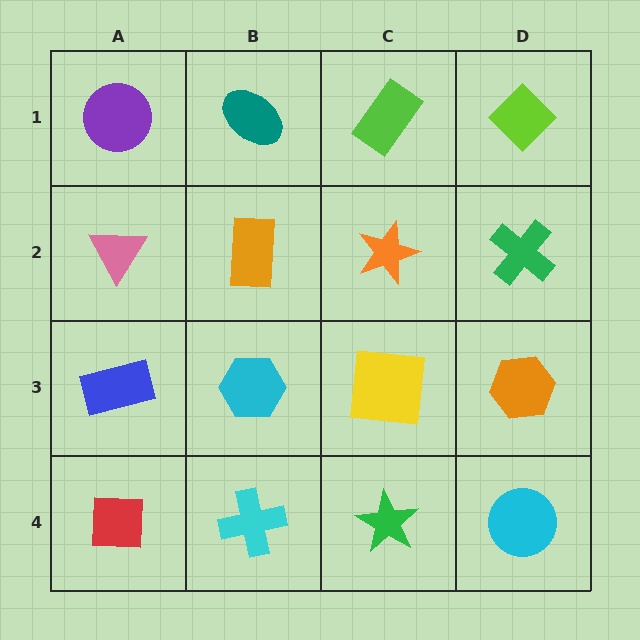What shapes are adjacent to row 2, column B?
A teal ellipse (row 1, column B), a cyan hexagon (row 3, column B), a pink triangle (row 2, column A), an orange star (row 2, column C).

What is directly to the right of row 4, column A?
A cyan cross.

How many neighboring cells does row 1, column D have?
2.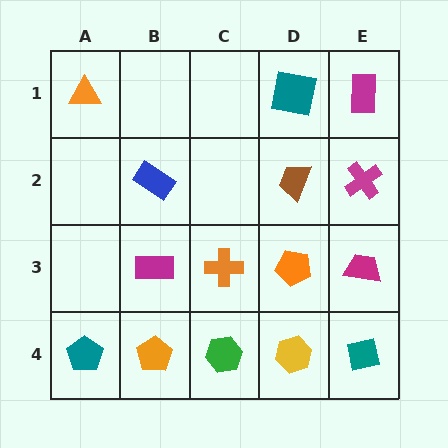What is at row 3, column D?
An orange pentagon.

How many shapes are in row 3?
4 shapes.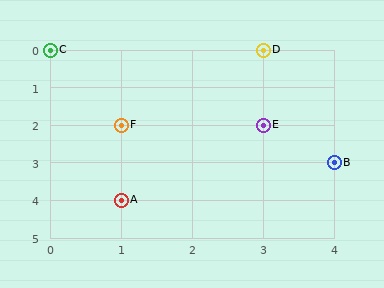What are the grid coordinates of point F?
Point F is at grid coordinates (1, 2).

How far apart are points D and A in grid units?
Points D and A are 2 columns and 4 rows apart (about 4.5 grid units diagonally).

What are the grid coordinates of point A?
Point A is at grid coordinates (1, 4).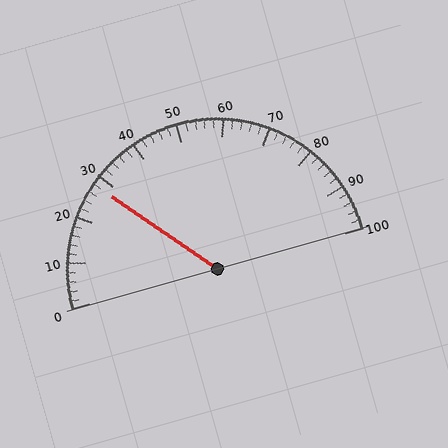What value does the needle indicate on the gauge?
The needle indicates approximately 28.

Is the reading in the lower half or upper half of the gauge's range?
The reading is in the lower half of the range (0 to 100).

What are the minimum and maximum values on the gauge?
The gauge ranges from 0 to 100.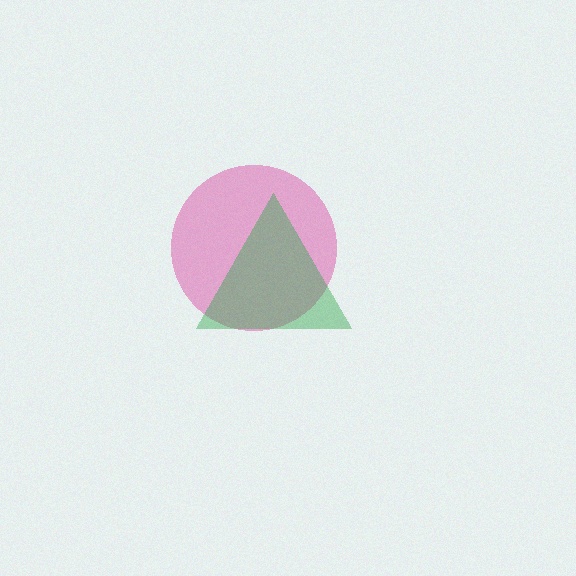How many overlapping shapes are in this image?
There are 2 overlapping shapes in the image.